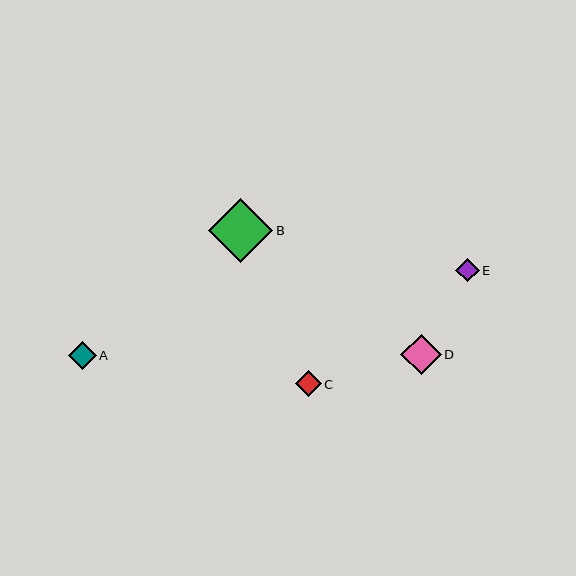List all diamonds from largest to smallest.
From largest to smallest: B, D, A, C, E.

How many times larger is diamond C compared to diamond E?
Diamond C is approximately 1.1 times the size of diamond E.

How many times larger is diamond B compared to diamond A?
Diamond B is approximately 2.3 times the size of diamond A.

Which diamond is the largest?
Diamond B is the largest with a size of approximately 64 pixels.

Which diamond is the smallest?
Diamond E is the smallest with a size of approximately 23 pixels.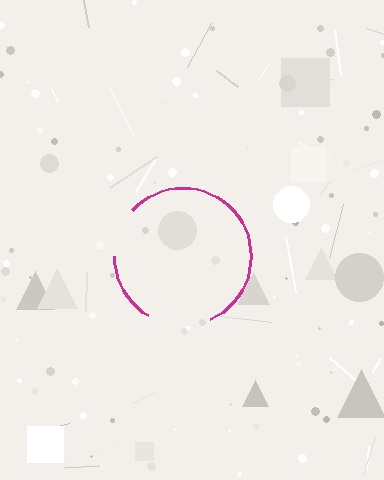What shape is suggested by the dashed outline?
The dashed outline suggests a circle.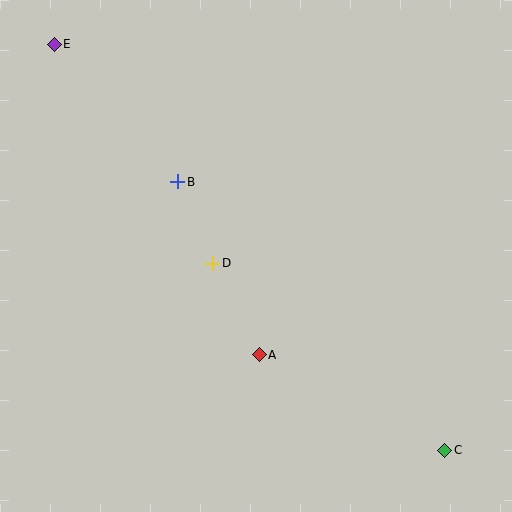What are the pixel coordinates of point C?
Point C is at (445, 450).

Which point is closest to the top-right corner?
Point B is closest to the top-right corner.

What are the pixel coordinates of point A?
Point A is at (259, 355).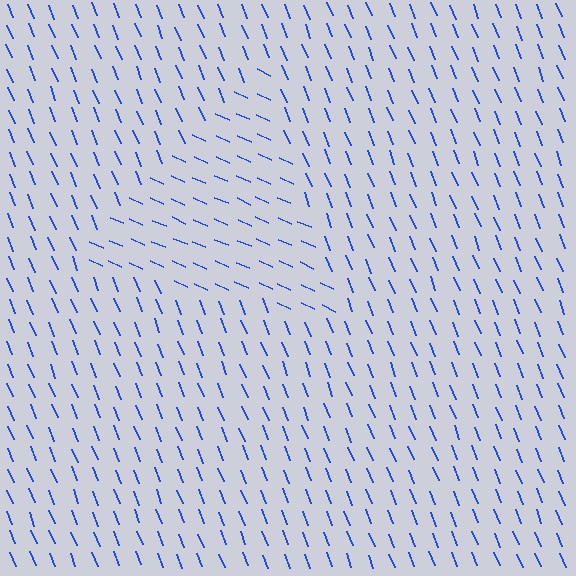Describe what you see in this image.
The image is filled with small blue line segments. A triangle region in the image has lines oriented differently from the surrounding lines, creating a visible texture boundary.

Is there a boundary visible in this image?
Yes, there is a texture boundary formed by a change in line orientation.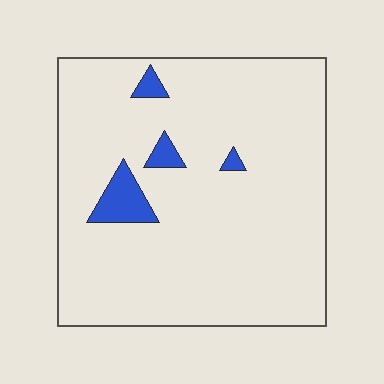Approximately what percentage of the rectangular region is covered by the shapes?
Approximately 5%.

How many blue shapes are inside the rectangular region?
4.